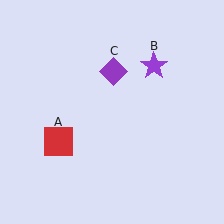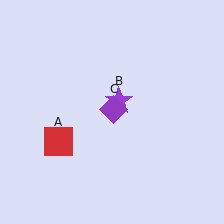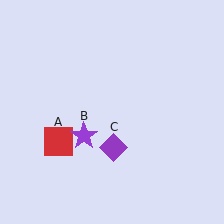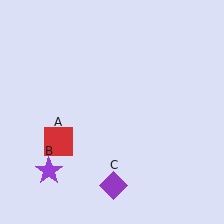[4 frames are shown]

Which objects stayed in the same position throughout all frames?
Red square (object A) remained stationary.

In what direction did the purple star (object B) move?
The purple star (object B) moved down and to the left.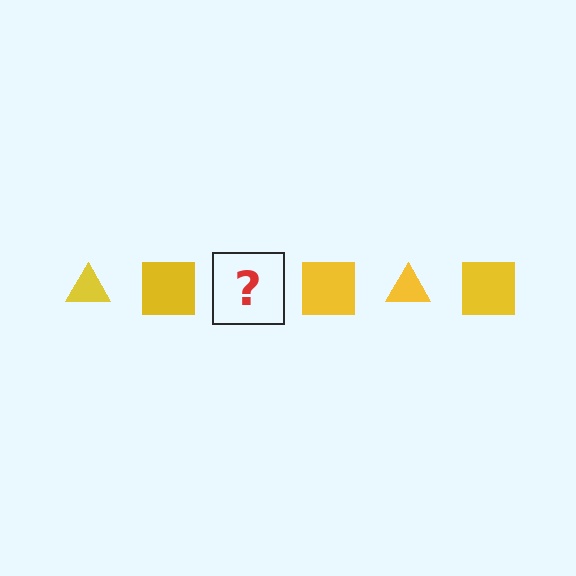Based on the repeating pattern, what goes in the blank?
The blank should be a yellow triangle.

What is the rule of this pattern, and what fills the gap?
The rule is that the pattern cycles through triangle, square shapes in yellow. The gap should be filled with a yellow triangle.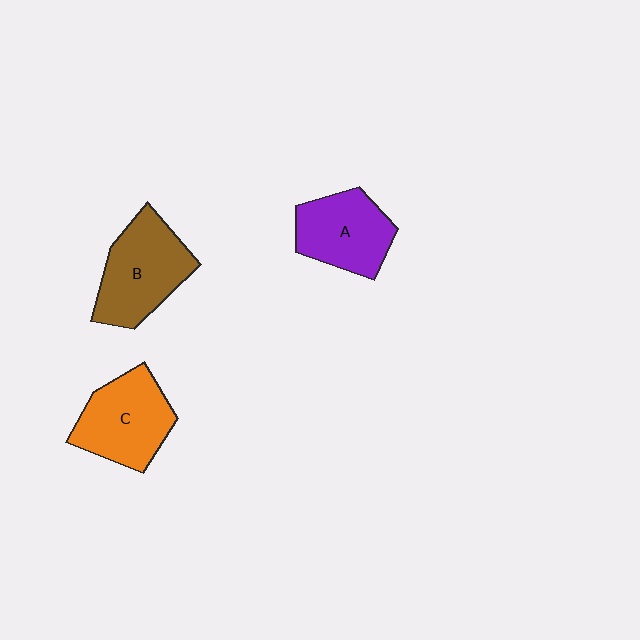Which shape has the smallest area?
Shape A (purple).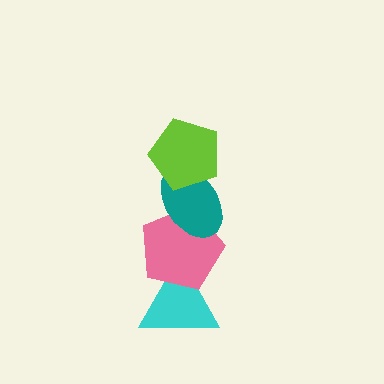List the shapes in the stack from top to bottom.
From top to bottom: the lime pentagon, the teal ellipse, the pink pentagon, the cyan triangle.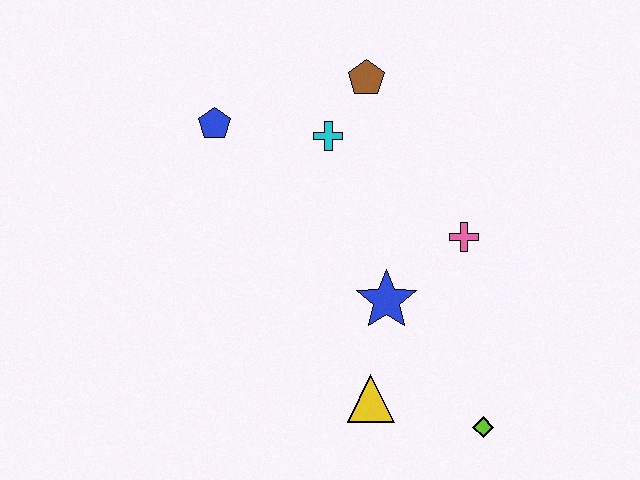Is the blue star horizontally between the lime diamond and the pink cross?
No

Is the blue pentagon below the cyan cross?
No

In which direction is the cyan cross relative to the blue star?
The cyan cross is above the blue star.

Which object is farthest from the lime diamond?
The blue pentagon is farthest from the lime diamond.